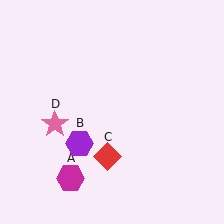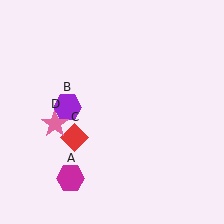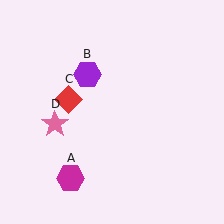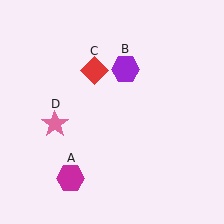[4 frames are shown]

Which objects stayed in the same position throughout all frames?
Magenta hexagon (object A) and pink star (object D) remained stationary.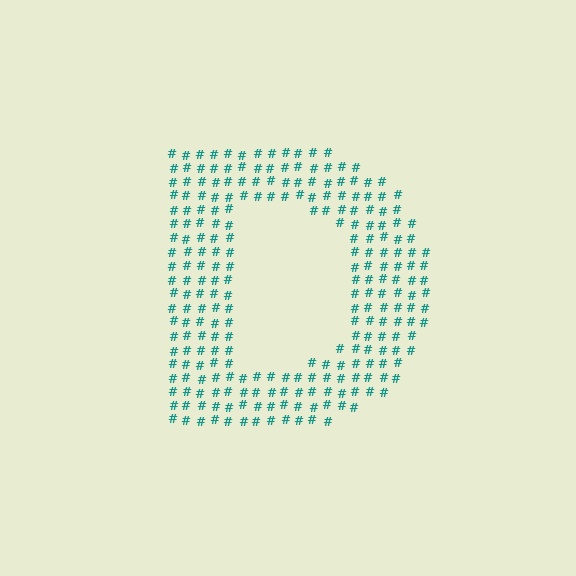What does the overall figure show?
The overall figure shows the letter D.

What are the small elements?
The small elements are hash symbols.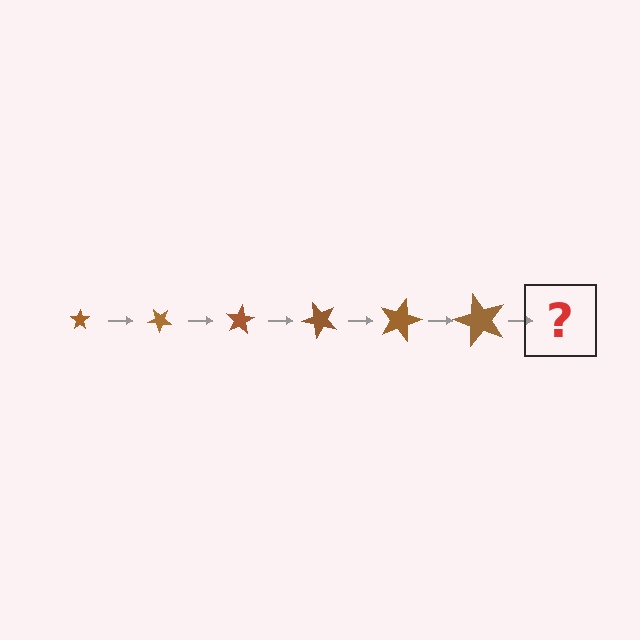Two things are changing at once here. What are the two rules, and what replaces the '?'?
The two rules are that the star grows larger each step and it rotates 40 degrees each step. The '?' should be a star, larger than the previous one and rotated 240 degrees from the start.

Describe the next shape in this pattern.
It should be a star, larger than the previous one and rotated 240 degrees from the start.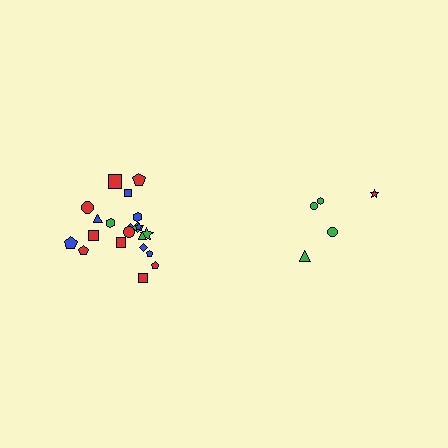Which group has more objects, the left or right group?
The left group.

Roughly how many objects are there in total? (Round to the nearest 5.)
Roughly 25 objects in total.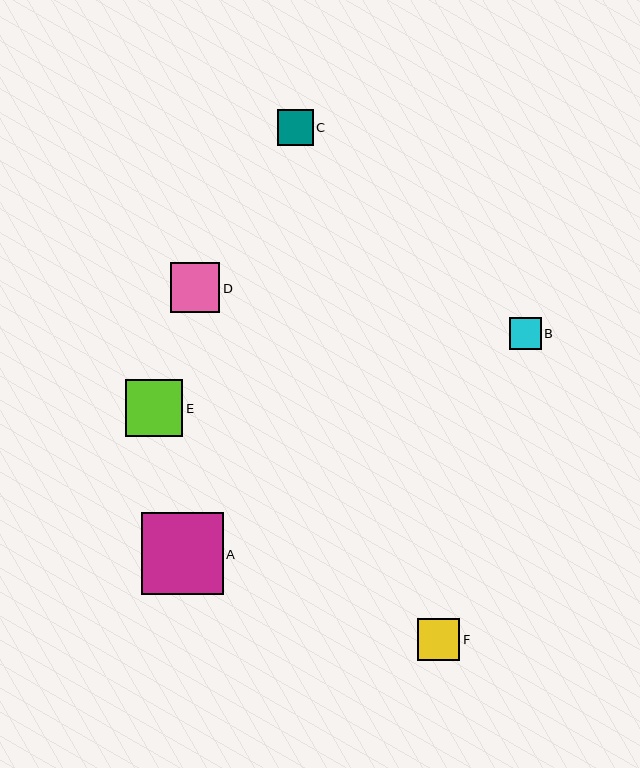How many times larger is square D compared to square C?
Square D is approximately 1.4 times the size of square C.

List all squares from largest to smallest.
From largest to smallest: A, E, D, F, C, B.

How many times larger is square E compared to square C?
Square E is approximately 1.6 times the size of square C.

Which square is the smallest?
Square B is the smallest with a size of approximately 32 pixels.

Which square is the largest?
Square A is the largest with a size of approximately 81 pixels.